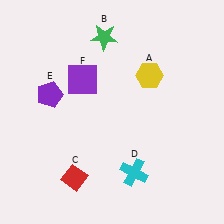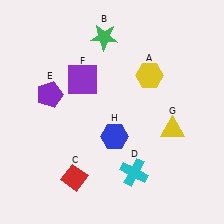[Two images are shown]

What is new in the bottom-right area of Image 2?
A blue hexagon (H) was added in the bottom-right area of Image 2.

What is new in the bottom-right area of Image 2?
A yellow triangle (G) was added in the bottom-right area of Image 2.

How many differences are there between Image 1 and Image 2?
There are 2 differences between the two images.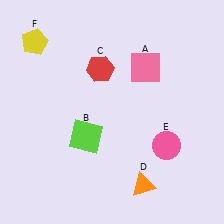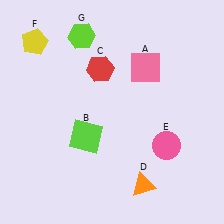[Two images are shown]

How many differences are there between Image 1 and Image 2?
There is 1 difference between the two images.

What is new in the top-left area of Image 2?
A lime hexagon (G) was added in the top-left area of Image 2.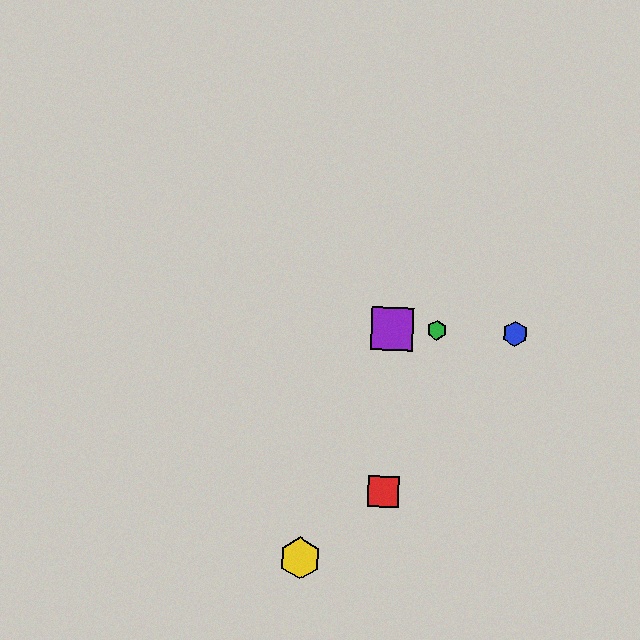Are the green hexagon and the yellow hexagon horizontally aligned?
No, the green hexagon is at y≈330 and the yellow hexagon is at y≈558.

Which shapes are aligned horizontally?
The blue hexagon, the green hexagon, the purple square are aligned horizontally.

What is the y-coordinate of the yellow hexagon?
The yellow hexagon is at y≈558.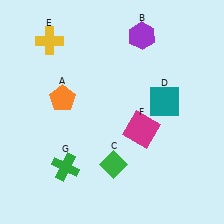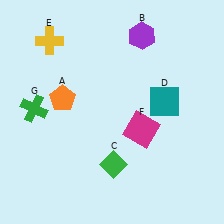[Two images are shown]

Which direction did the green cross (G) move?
The green cross (G) moved up.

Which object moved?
The green cross (G) moved up.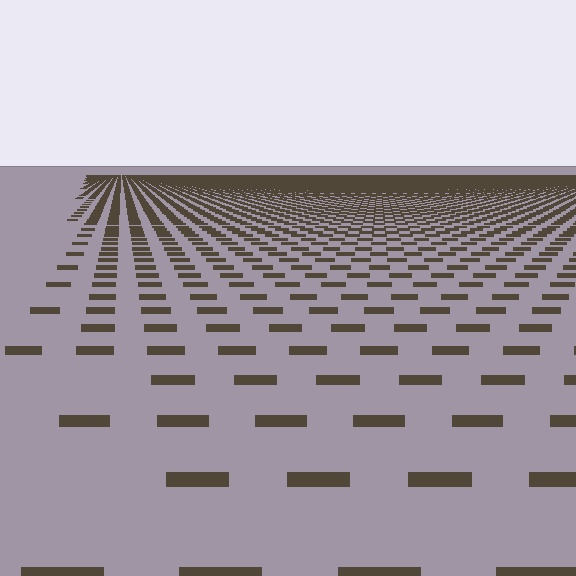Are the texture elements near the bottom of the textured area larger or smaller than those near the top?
Larger. Near the bottom, elements are closer to the viewer and appear at a bigger on-screen size.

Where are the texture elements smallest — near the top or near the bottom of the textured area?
Near the top.